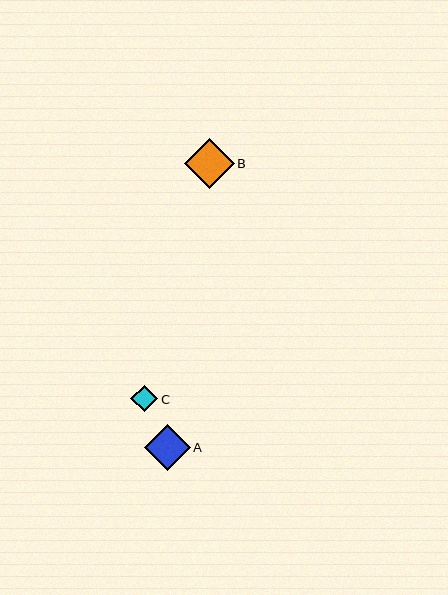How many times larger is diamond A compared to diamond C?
Diamond A is approximately 1.7 times the size of diamond C.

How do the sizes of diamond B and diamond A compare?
Diamond B and diamond A are approximately the same size.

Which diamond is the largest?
Diamond B is the largest with a size of approximately 50 pixels.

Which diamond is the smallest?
Diamond C is the smallest with a size of approximately 27 pixels.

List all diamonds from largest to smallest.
From largest to smallest: B, A, C.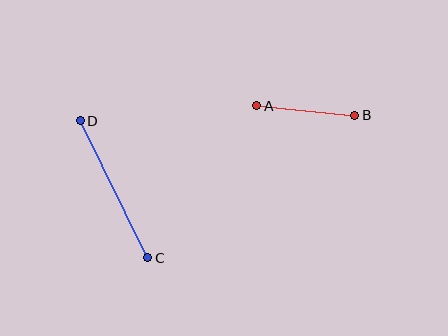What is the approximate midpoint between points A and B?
The midpoint is at approximately (306, 111) pixels.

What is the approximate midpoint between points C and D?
The midpoint is at approximately (114, 189) pixels.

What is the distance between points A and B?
The distance is approximately 98 pixels.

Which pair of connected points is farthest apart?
Points C and D are farthest apart.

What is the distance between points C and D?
The distance is approximately 153 pixels.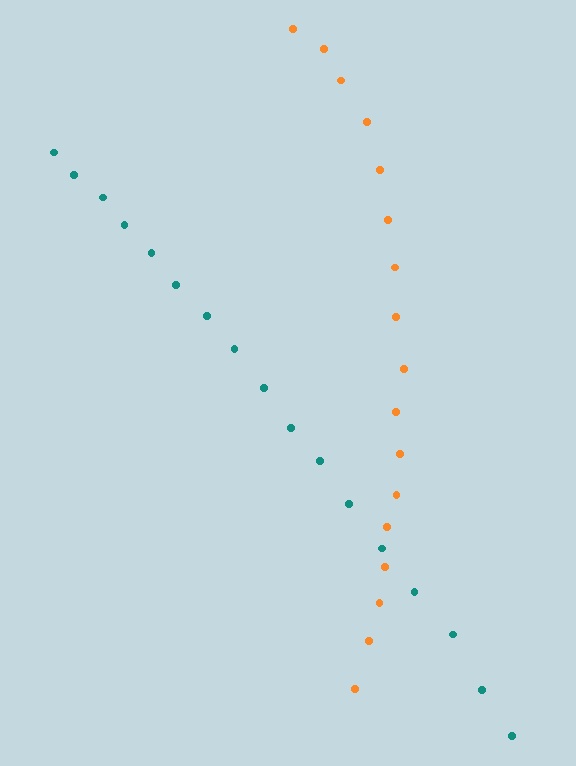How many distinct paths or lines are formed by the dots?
There are 2 distinct paths.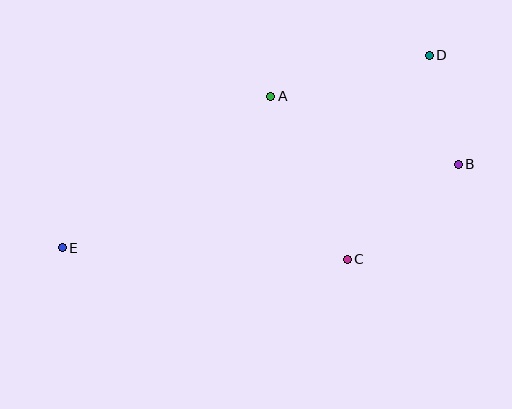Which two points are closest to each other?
Points B and D are closest to each other.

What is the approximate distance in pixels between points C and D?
The distance between C and D is approximately 220 pixels.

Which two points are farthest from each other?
Points D and E are farthest from each other.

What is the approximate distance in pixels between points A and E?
The distance between A and E is approximately 258 pixels.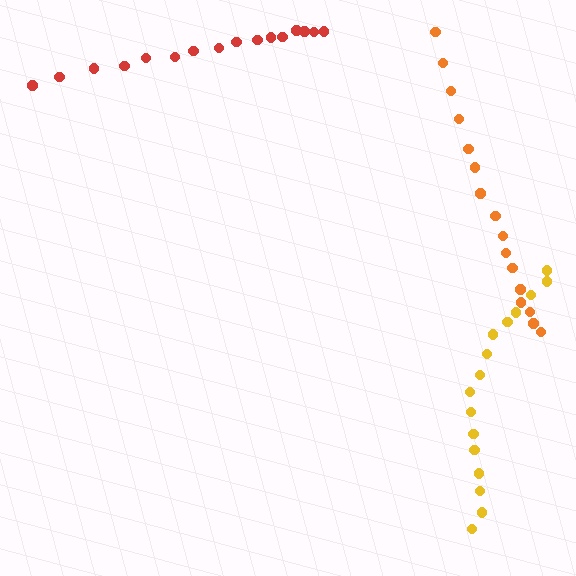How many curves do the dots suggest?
There are 3 distinct paths.